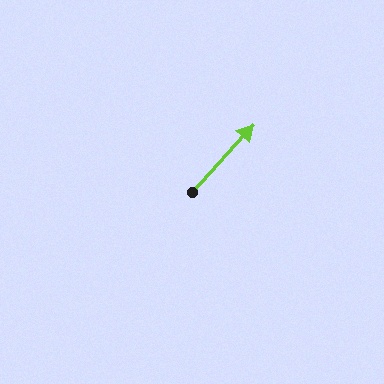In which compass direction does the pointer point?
Northeast.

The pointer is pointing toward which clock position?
Roughly 1 o'clock.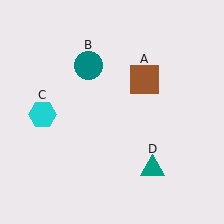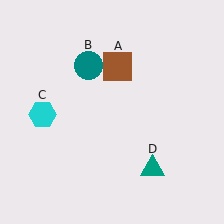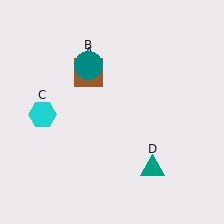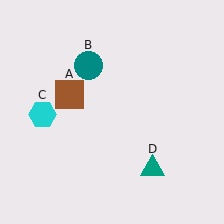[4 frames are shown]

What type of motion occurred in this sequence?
The brown square (object A) rotated counterclockwise around the center of the scene.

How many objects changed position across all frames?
1 object changed position: brown square (object A).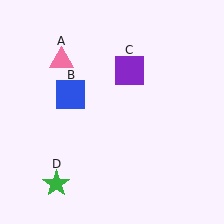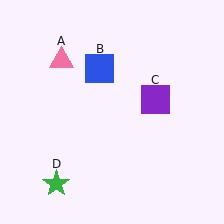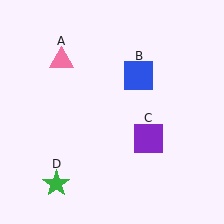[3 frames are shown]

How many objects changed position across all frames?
2 objects changed position: blue square (object B), purple square (object C).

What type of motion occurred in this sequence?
The blue square (object B), purple square (object C) rotated clockwise around the center of the scene.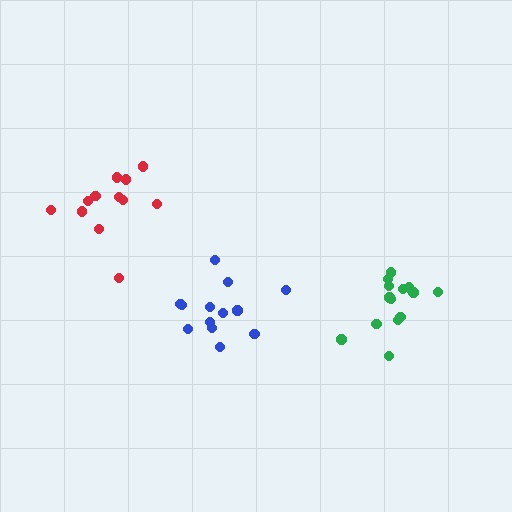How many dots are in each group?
Group 1: 12 dots, Group 2: 13 dots, Group 3: 14 dots (39 total).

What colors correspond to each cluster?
The clusters are colored: red, blue, green.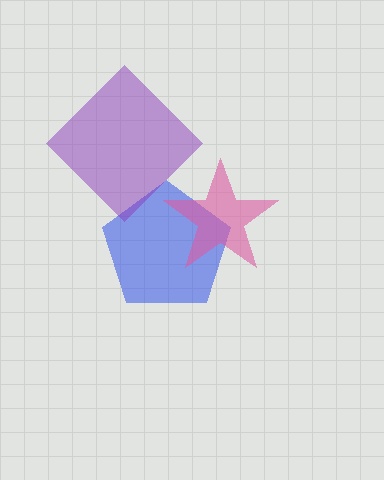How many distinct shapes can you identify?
There are 3 distinct shapes: a blue pentagon, a purple diamond, a pink star.